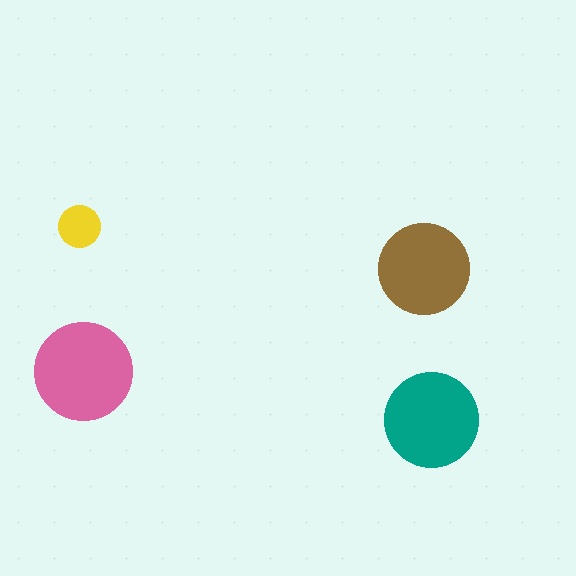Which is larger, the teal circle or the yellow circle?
The teal one.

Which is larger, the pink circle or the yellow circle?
The pink one.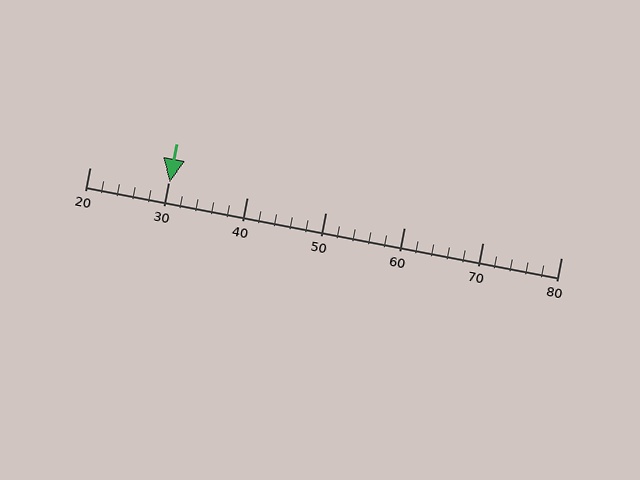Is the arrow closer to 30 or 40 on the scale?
The arrow is closer to 30.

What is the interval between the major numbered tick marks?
The major tick marks are spaced 10 units apart.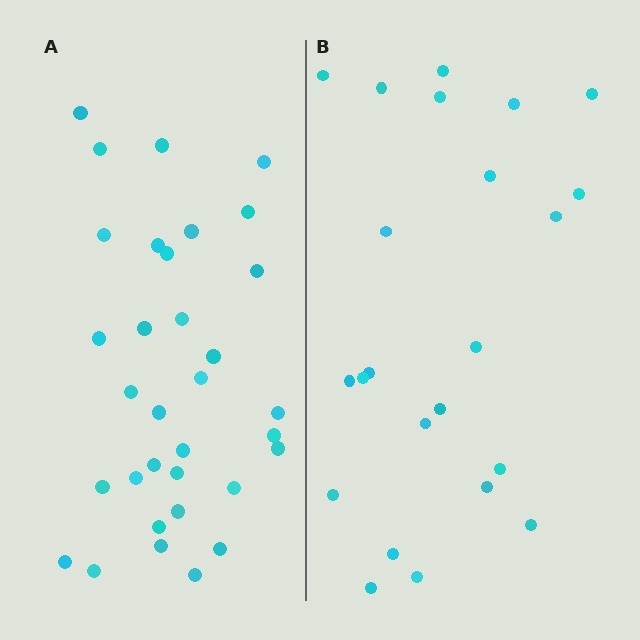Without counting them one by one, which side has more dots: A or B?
Region A (the left region) has more dots.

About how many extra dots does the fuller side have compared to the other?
Region A has roughly 10 or so more dots than region B.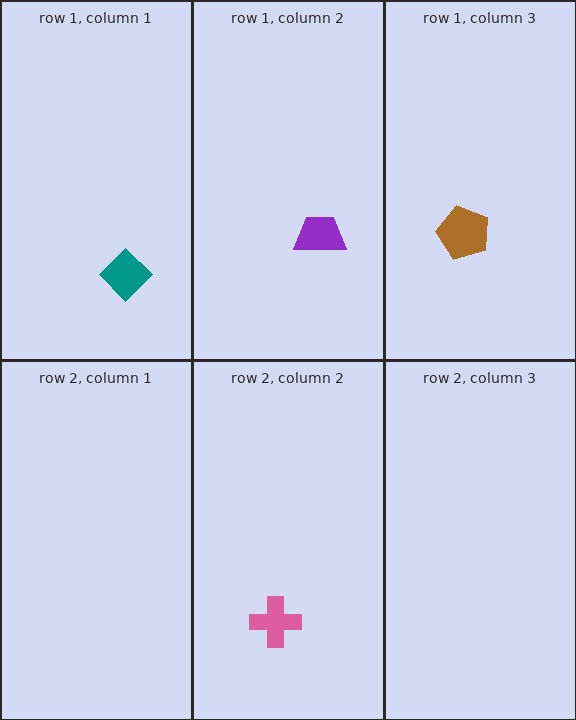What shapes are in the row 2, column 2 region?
The pink cross.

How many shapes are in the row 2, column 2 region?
1.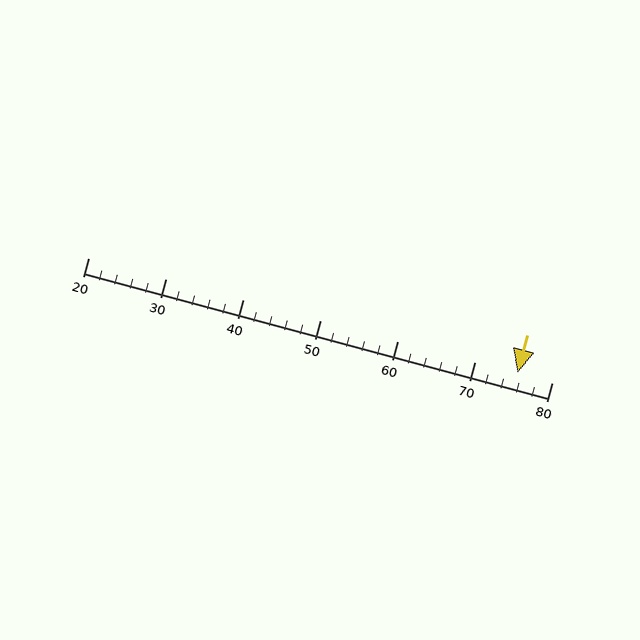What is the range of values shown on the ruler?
The ruler shows values from 20 to 80.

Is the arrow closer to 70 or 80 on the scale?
The arrow is closer to 80.